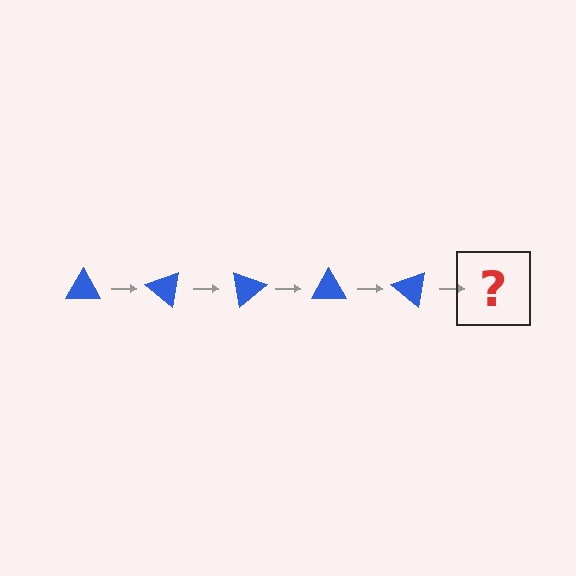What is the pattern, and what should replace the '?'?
The pattern is that the triangle rotates 40 degrees each step. The '?' should be a blue triangle rotated 200 degrees.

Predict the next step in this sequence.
The next step is a blue triangle rotated 200 degrees.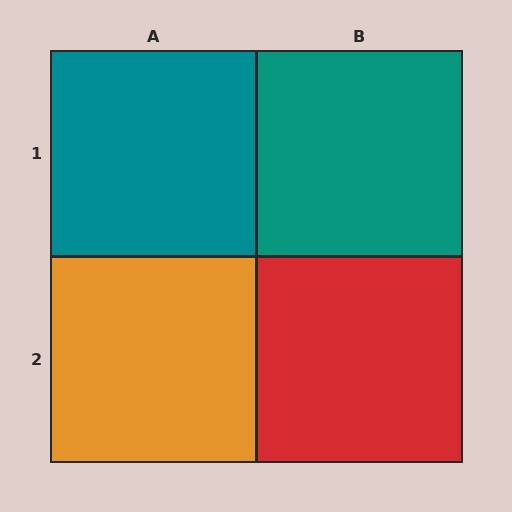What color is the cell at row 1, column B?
Teal.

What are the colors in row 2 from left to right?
Orange, red.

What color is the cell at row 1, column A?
Teal.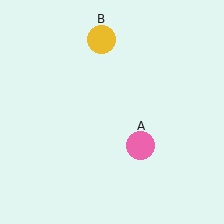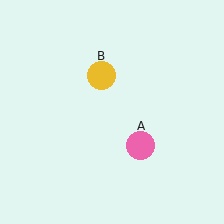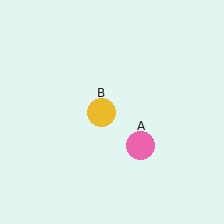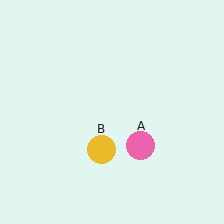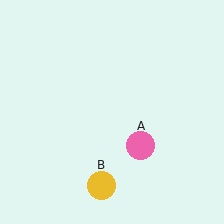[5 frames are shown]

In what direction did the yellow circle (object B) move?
The yellow circle (object B) moved down.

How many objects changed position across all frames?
1 object changed position: yellow circle (object B).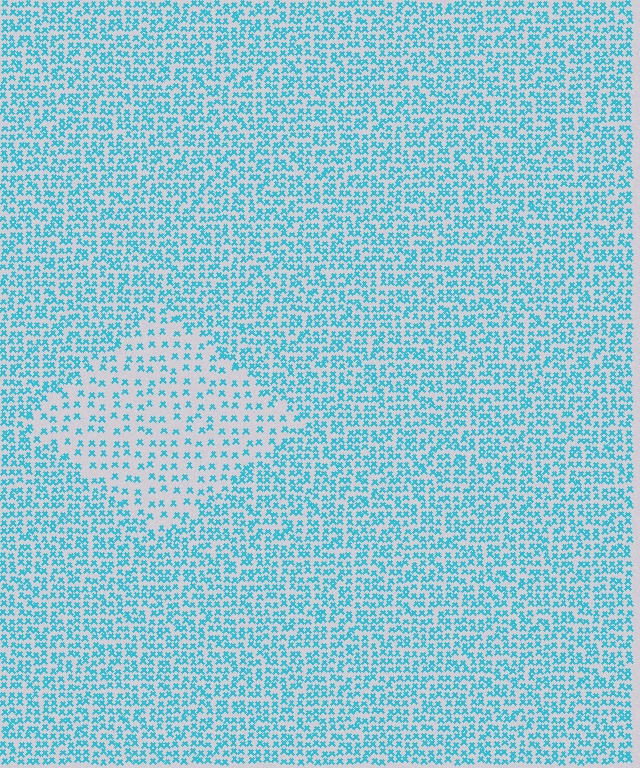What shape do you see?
I see a diamond.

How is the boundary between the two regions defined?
The boundary is defined by a change in element density (approximately 2.2x ratio). All elements are the same color, size, and shape.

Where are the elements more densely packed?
The elements are more densely packed outside the diamond boundary.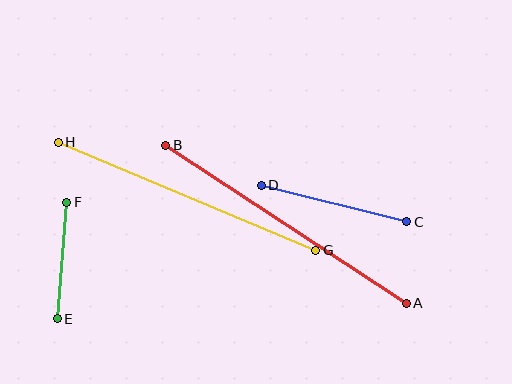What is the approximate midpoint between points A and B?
The midpoint is at approximately (286, 224) pixels.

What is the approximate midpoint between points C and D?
The midpoint is at approximately (334, 204) pixels.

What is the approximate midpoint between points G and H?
The midpoint is at approximately (187, 196) pixels.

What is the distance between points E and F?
The distance is approximately 117 pixels.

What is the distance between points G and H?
The distance is approximately 280 pixels.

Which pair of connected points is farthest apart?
Points A and B are farthest apart.